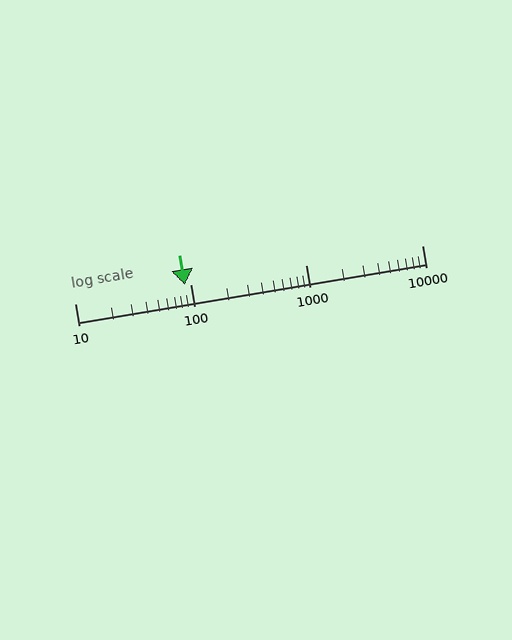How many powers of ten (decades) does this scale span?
The scale spans 3 decades, from 10 to 10000.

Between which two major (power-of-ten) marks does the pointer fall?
The pointer is between 10 and 100.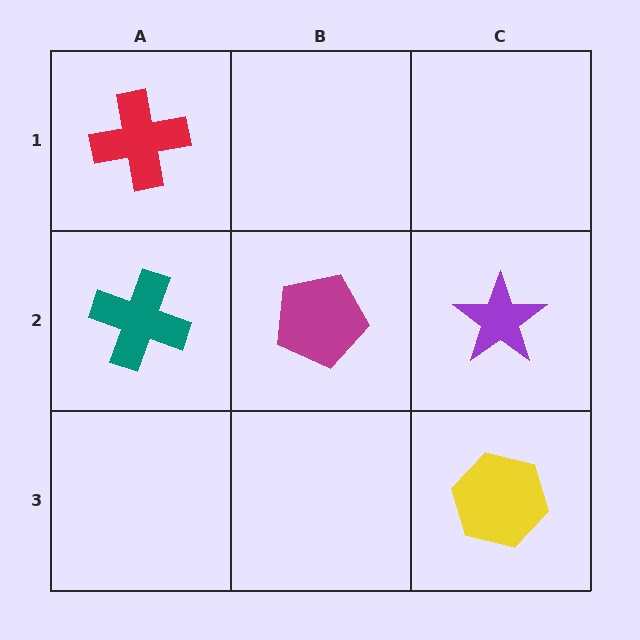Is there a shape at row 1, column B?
No, that cell is empty.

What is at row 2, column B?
A magenta pentagon.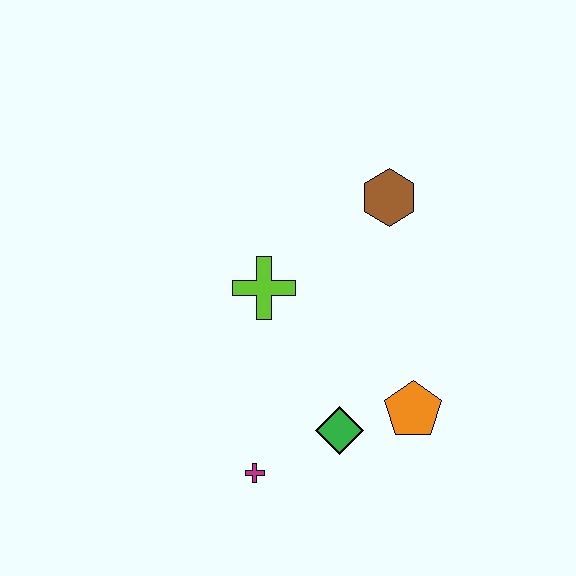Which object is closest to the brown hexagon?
The lime cross is closest to the brown hexagon.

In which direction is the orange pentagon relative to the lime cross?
The orange pentagon is to the right of the lime cross.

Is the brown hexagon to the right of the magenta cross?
Yes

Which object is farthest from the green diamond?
The brown hexagon is farthest from the green diamond.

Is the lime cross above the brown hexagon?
No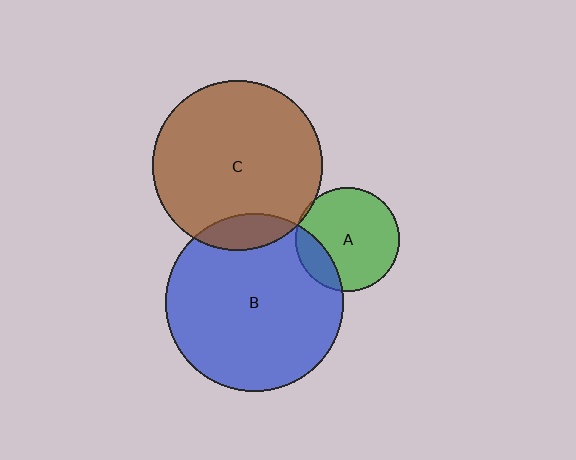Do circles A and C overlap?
Yes.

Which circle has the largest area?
Circle B (blue).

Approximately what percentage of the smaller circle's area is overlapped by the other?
Approximately 5%.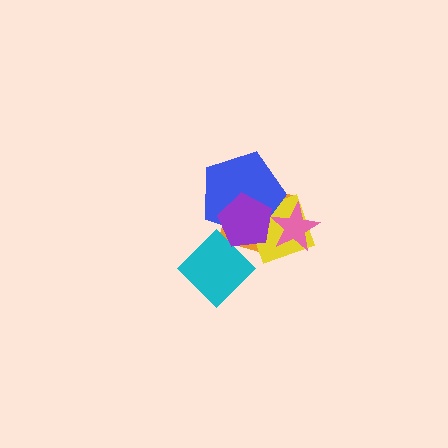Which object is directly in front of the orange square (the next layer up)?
The yellow square is directly in front of the orange square.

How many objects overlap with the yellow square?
4 objects overlap with the yellow square.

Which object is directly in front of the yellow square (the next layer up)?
The blue pentagon is directly in front of the yellow square.